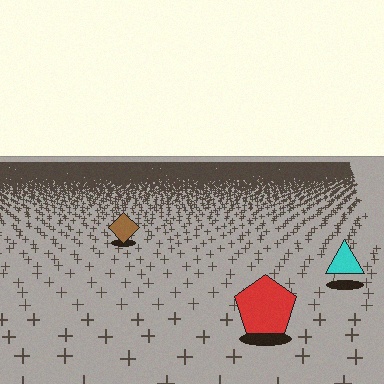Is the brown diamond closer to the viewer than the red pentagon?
No. The red pentagon is closer — you can tell from the texture gradient: the ground texture is coarser near it.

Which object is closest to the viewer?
The red pentagon is closest. The texture marks near it are larger and more spread out.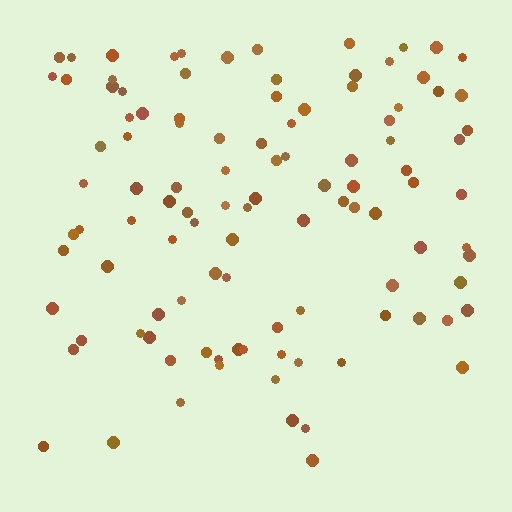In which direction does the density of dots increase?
From bottom to top, with the top side densest.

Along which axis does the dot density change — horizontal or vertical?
Vertical.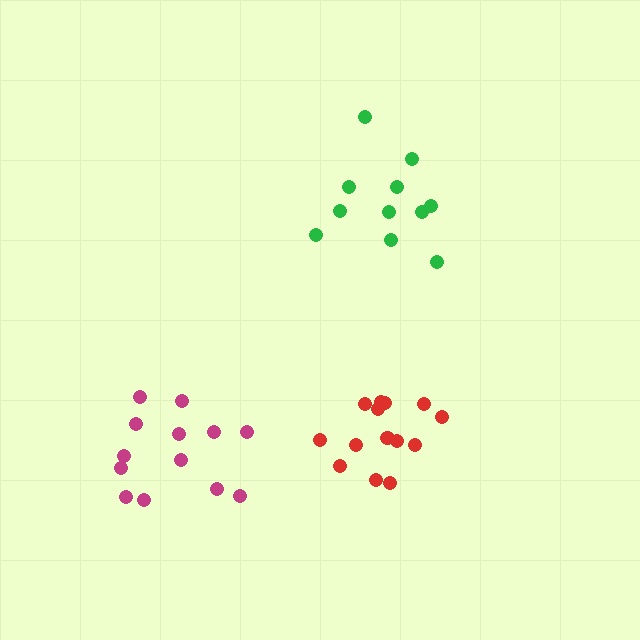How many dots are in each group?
Group 1: 13 dots, Group 2: 11 dots, Group 3: 14 dots (38 total).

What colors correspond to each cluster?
The clusters are colored: magenta, green, red.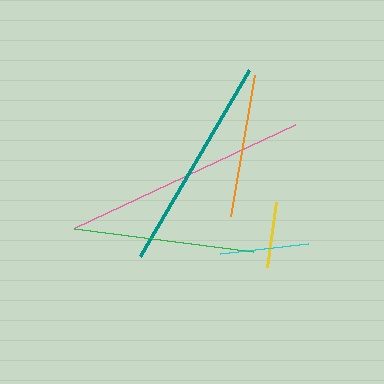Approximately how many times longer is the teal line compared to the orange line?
The teal line is approximately 1.5 times the length of the orange line.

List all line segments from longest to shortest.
From longest to shortest: pink, teal, green, orange, cyan, yellow.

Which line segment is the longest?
The pink line is the longest at approximately 243 pixels.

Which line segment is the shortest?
The yellow line is the shortest at approximately 66 pixels.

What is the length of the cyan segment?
The cyan segment is approximately 88 pixels long.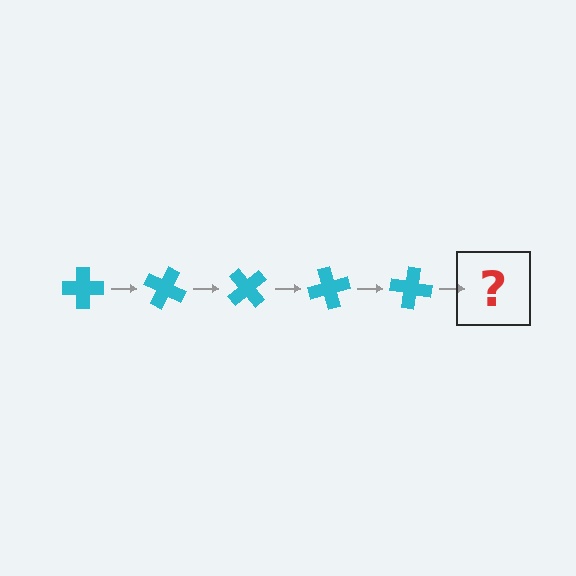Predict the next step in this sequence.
The next step is a cyan cross rotated 125 degrees.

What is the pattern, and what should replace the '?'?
The pattern is that the cross rotates 25 degrees each step. The '?' should be a cyan cross rotated 125 degrees.